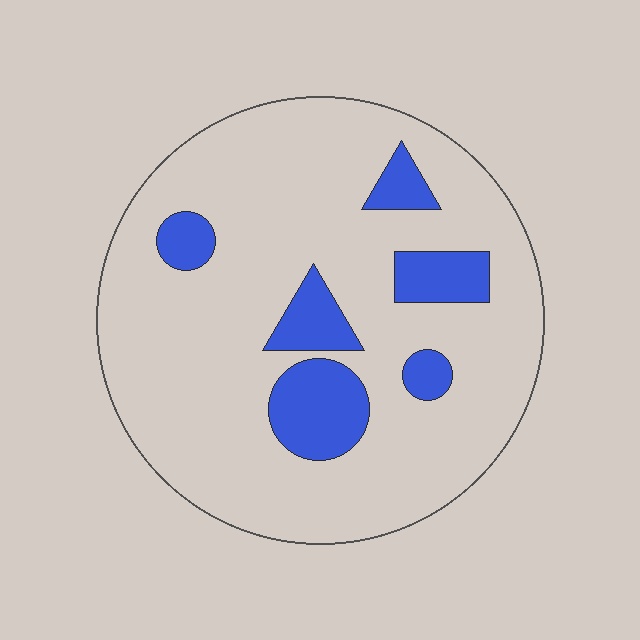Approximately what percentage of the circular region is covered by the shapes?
Approximately 15%.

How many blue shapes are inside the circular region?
6.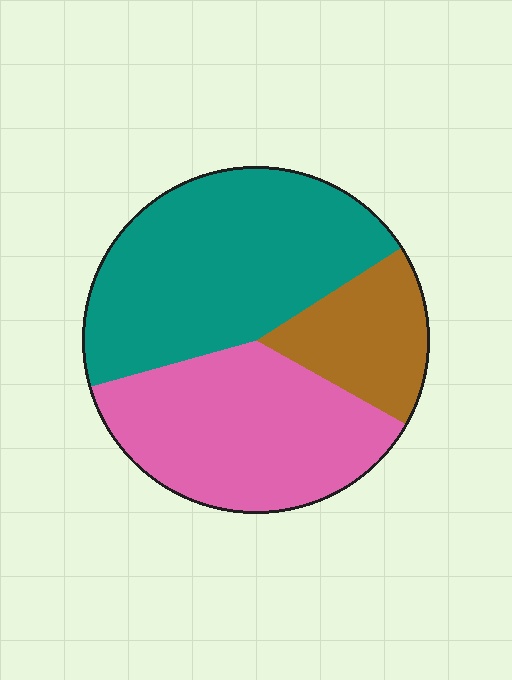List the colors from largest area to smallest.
From largest to smallest: teal, pink, brown.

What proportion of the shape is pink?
Pink covers about 35% of the shape.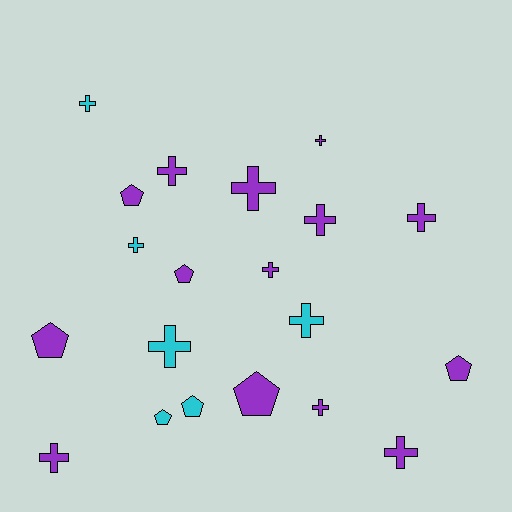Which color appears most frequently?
Purple, with 14 objects.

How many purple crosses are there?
There are 9 purple crosses.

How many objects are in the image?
There are 20 objects.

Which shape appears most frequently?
Cross, with 13 objects.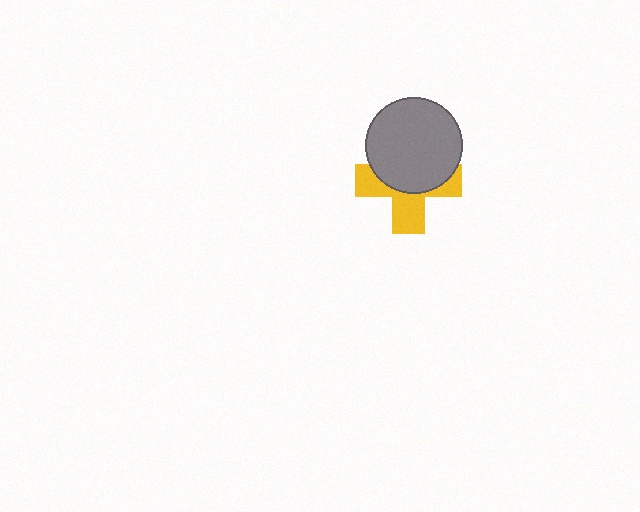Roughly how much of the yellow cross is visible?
About half of it is visible (roughly 47%).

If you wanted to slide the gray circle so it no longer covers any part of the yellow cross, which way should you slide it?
Slide it up — that is the most direct way to separate the two shapes.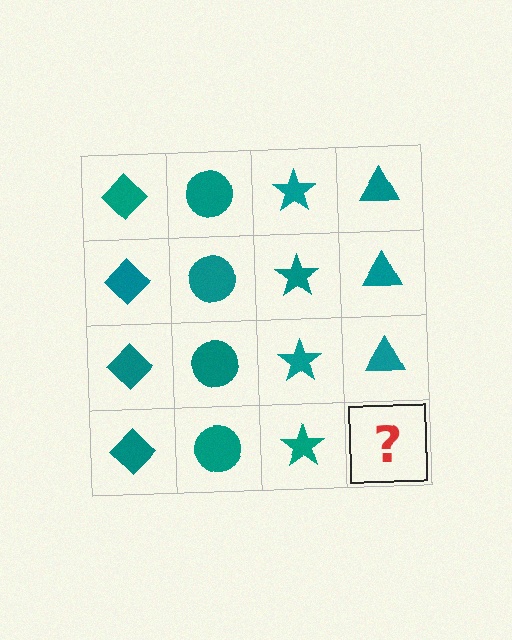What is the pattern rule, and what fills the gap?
The rule is that each column has a consistent shape. The gap should be filled with a teal triangle.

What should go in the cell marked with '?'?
The missing cell should contain a teal triangle.